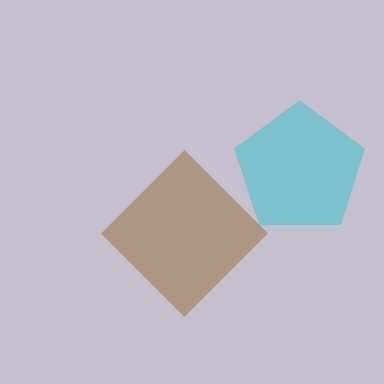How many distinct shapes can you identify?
There are 2 distinct shapes: a brown diamond, a cyan pentagon.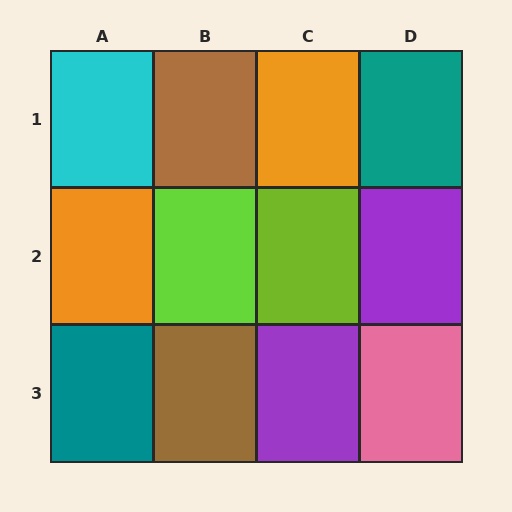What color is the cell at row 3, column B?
Brown.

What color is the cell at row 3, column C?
Purple.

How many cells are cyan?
1 cell is cyan.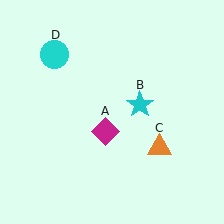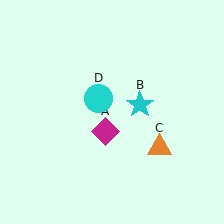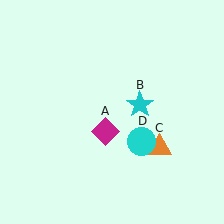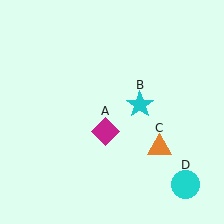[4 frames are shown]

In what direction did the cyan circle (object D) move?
The cyan circle (object D) moved down and to the right.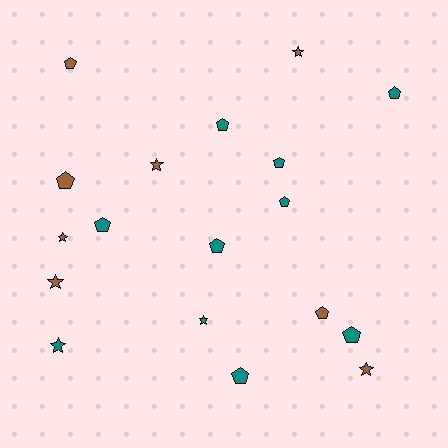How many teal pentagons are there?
There are 8 teal pentagons.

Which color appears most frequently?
Teal, with 10 objects.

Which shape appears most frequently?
Pentagon, with 11 objects.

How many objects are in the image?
There are 18 objects.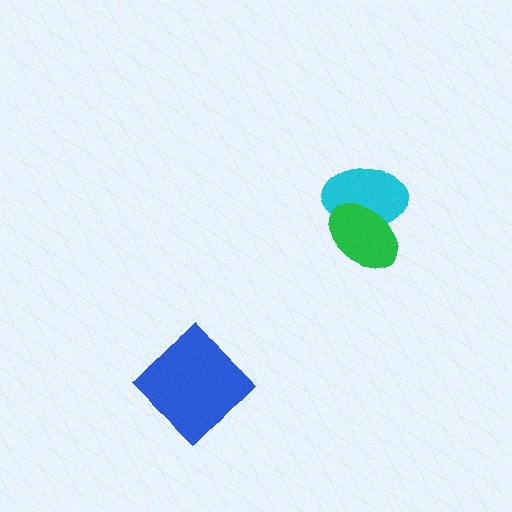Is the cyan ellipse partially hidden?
Yes, it is partially covered by another shape.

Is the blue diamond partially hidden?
No, no other shape covers it.